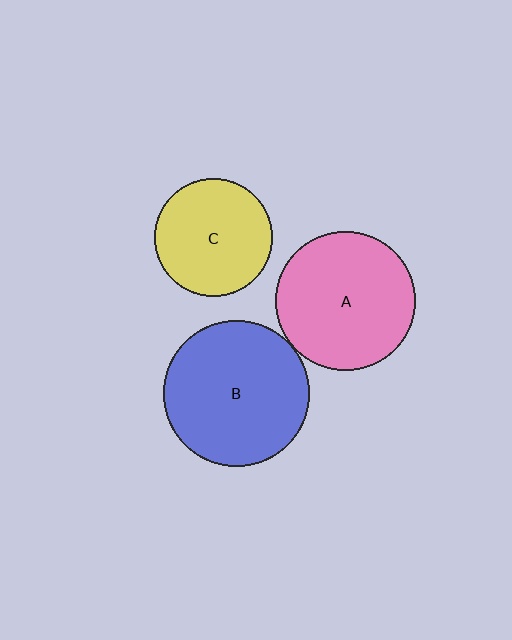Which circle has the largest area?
Circle B (blue).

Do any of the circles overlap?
No, none of the circles overlap.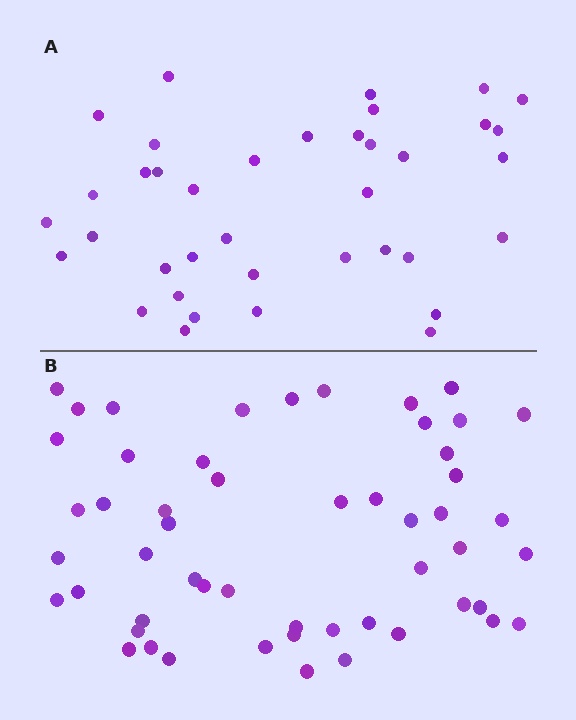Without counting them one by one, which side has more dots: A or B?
Region B (the bottom region) has more dots.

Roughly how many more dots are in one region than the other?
Region B has approximately 15 more dots than region A.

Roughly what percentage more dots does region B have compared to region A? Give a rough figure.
About 40% more.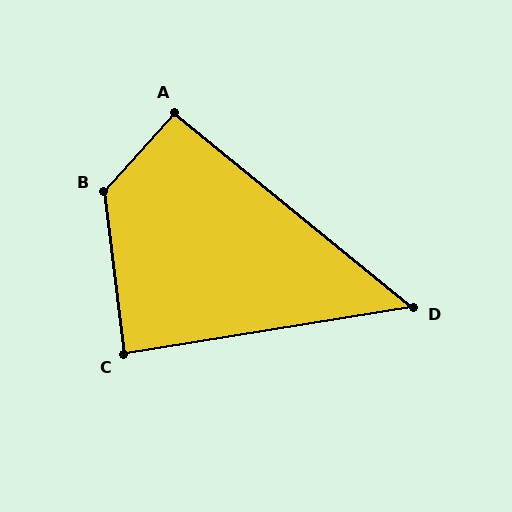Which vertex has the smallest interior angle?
D, at approximately 48 degrees.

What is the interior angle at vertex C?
Approximately 88 degrees (approximately right).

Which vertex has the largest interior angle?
B, at approximately 132 degrees.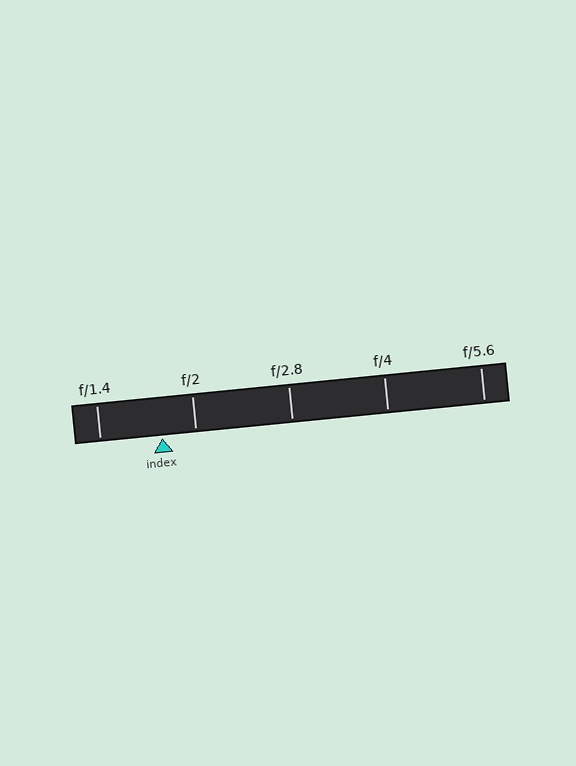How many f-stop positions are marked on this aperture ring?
There are 5 f-stop positions marked.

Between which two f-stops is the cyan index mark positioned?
The index mark is between f/1.4 and f/2.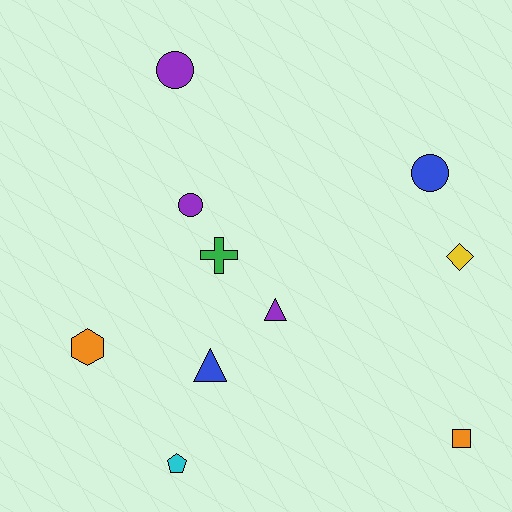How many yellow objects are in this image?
There is 1 yellow object.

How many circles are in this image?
There are 3 circles.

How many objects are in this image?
There are 10 objects.